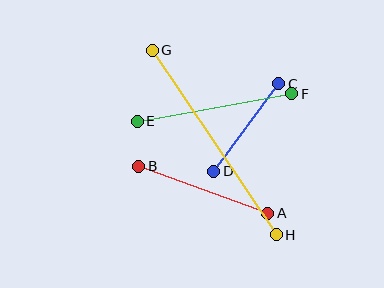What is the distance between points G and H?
The distance is approximately 222 pixels.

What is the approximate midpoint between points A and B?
The midpoint is at approximately (203, 190) pixels.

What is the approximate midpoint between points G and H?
The midpoint is at approximately (214, 142) pixels.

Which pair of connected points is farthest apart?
Points G and H are farthest apart.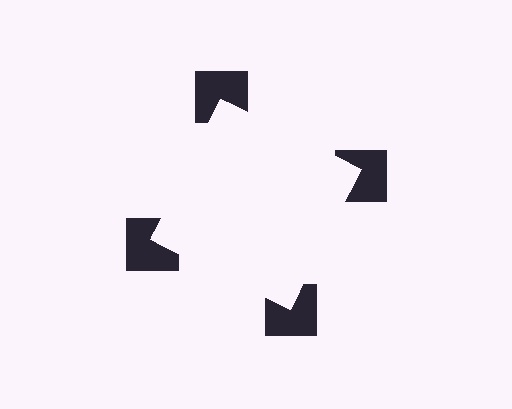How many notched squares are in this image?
There are 4 — one at each vertex of the illusory square.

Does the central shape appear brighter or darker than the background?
It typically appears slightly brighter than the background, even though no actual brightness change is drawn.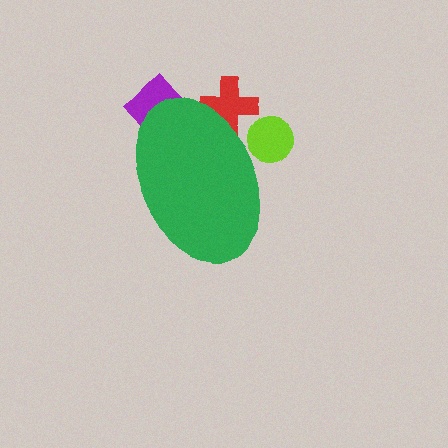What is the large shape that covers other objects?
A green ellipse.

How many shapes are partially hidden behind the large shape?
3 shapes are partially hidden.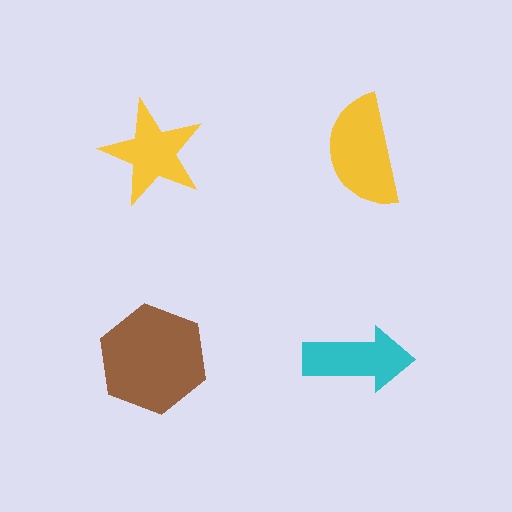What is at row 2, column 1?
A brown hexagon.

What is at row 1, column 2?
A yellow semicircle.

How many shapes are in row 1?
2 shapes.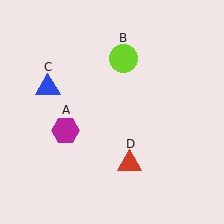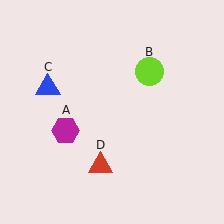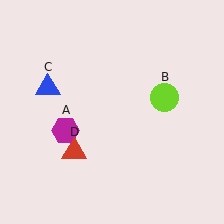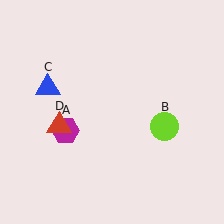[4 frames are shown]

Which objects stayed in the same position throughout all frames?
Magenta hexagon (object A) and blue triangle (object C) remained stationary.